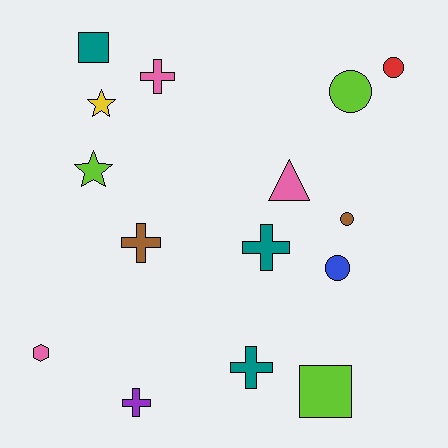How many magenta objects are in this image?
There are no magenta objects.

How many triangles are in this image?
There is 1 triangle.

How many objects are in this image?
There are 15 objects.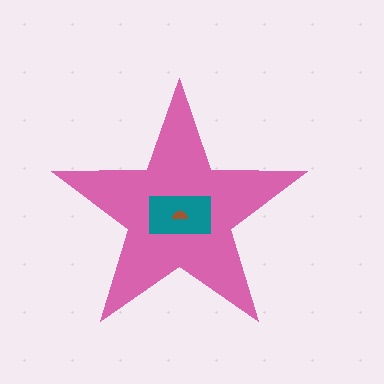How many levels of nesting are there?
3.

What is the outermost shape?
The pink star.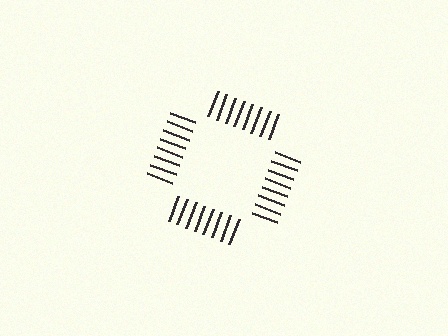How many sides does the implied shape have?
4 sides — the line-ends trace a square.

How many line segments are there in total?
32 — 8 along each of the 4 edges.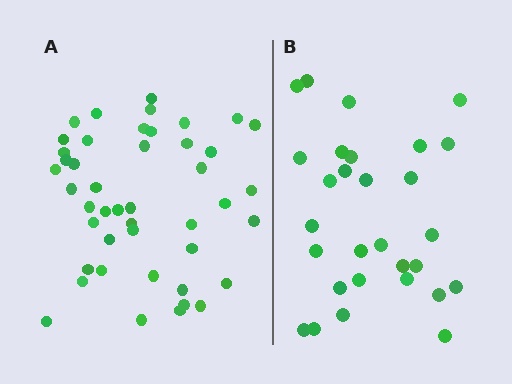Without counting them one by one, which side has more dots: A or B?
Region A (the left region) has more dots.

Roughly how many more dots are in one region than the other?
Region A has approximately 15 more dots than region B.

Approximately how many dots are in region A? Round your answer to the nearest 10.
About 40 dots. (The exact count is 45, which rounds to 40.)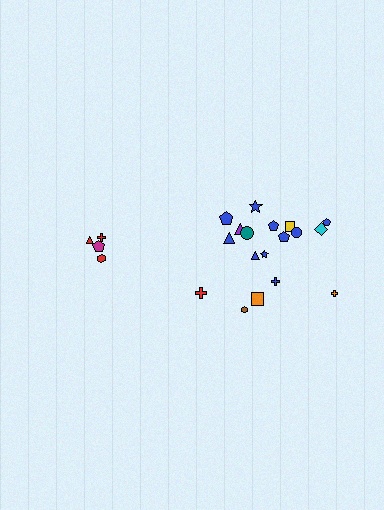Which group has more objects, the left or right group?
The right group.